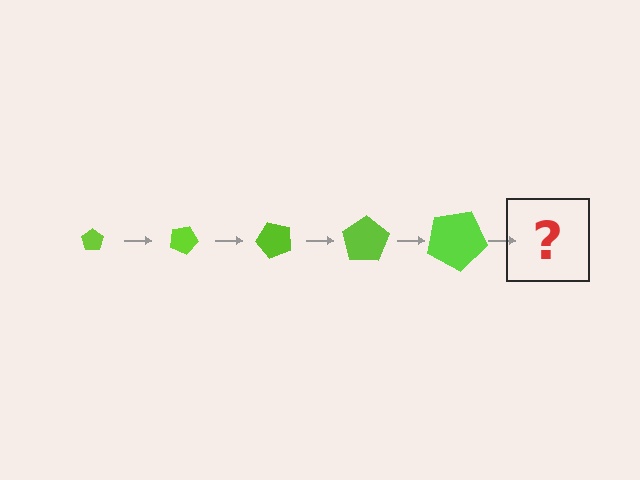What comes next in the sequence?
The next element should be a pentagon, larger than the previous one and rotated 125 degrees from the start.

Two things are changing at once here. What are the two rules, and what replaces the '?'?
The two rules are that the pentagon grows larger each step and it rotates 25 degrees each step. The '?' should be a pentagon, larger than the previous one and rotated 125 degrees from the start.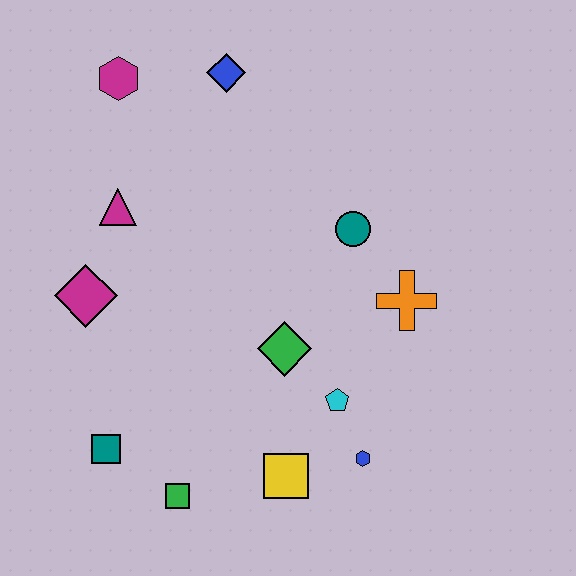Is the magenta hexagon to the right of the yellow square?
No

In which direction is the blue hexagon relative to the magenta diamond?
The blue hexagon is to the right of the magenta diamond.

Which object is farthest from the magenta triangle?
The blue hexagon is farthest from the magenta triangle.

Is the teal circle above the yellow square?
Yes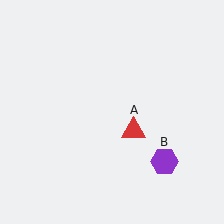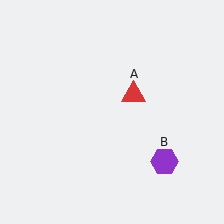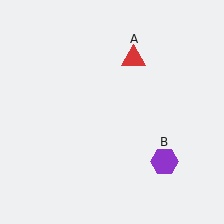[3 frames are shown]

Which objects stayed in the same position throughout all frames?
Purple hexagon (object B) remained stationary.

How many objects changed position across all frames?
1 object changed position: red triangle (object A).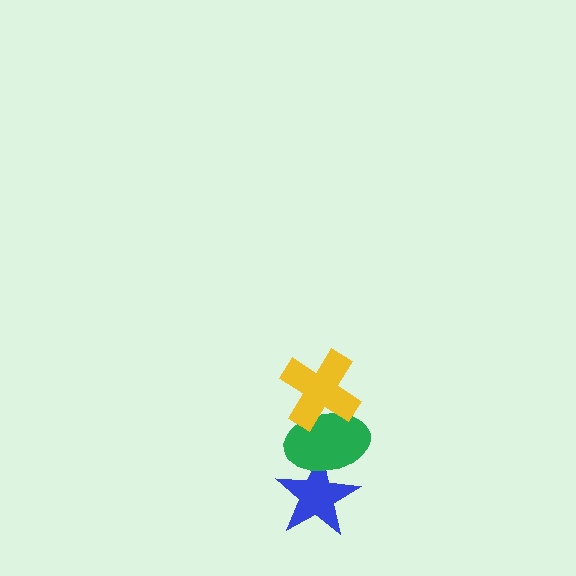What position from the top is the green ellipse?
The green ellipse is 2nd from the top.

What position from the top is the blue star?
The blue star is 3rd from the top.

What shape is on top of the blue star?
The green ellipse is on top of the blue star.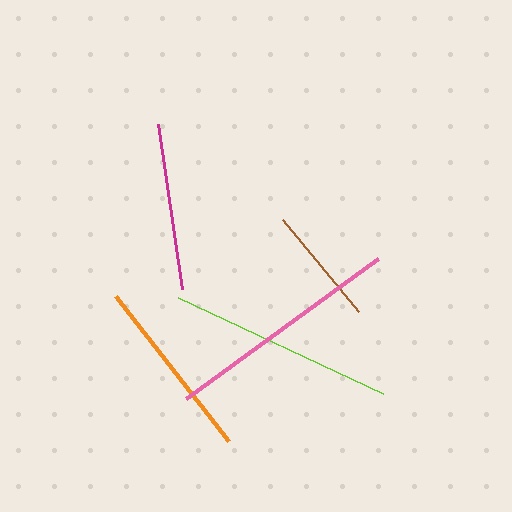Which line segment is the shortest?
The brown line is the shortest at approximately 118 pixels.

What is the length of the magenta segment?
The magenta segment is approximately 167 pixels long.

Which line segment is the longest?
The pink line is the longest at approximately 237 pixels.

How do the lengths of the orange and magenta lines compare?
The orange and magenta lines are approximately the same length.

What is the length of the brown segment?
The brown segment is approximately 118 pixels long.